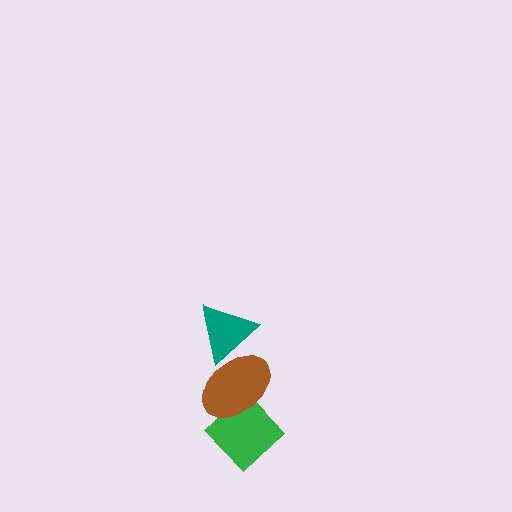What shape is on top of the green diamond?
The brown ellipse is on top of the green diamond.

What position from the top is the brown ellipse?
The brown ellipse is 2nd from the top.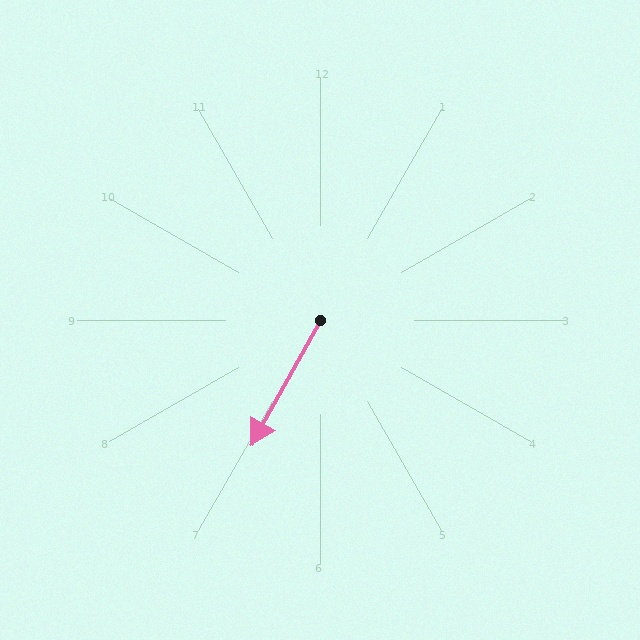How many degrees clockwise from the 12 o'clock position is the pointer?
Approximately 209 degrees.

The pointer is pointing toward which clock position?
Roughly 7 o'clock.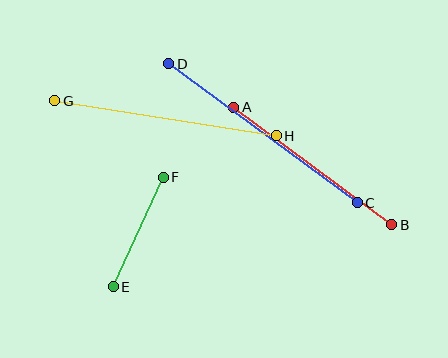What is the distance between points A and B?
The distance is approximately 197 pixels.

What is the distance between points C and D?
The distance is approximately 234 pixels.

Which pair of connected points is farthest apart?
Points C and D are farthest apart.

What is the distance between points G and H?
The distance is approximately 224 pixels.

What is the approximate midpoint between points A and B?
The midpoint is at approximately (313, 166) pixels.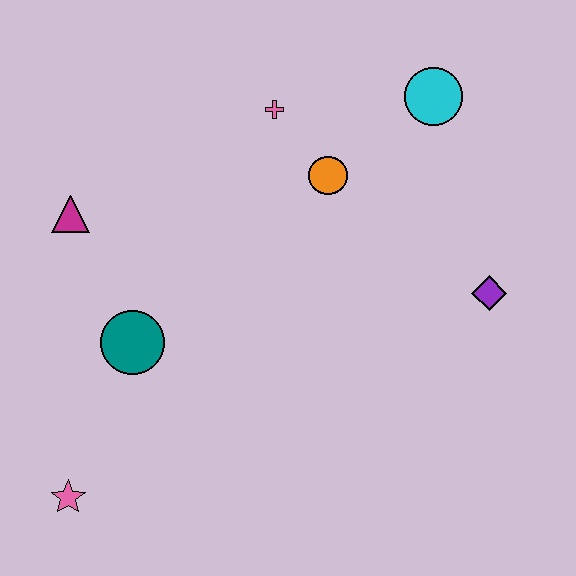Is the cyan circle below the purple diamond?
No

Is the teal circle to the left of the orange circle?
Yes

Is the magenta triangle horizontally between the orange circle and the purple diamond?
No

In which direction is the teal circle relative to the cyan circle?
The teal circle is to the left of the cyan circle.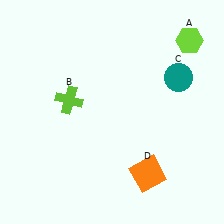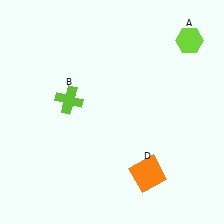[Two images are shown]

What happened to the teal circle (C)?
The teal circle (C) was removed in Image 2. It was in the top-right area of Image 1.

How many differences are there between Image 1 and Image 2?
There is 1 difference between the two images.